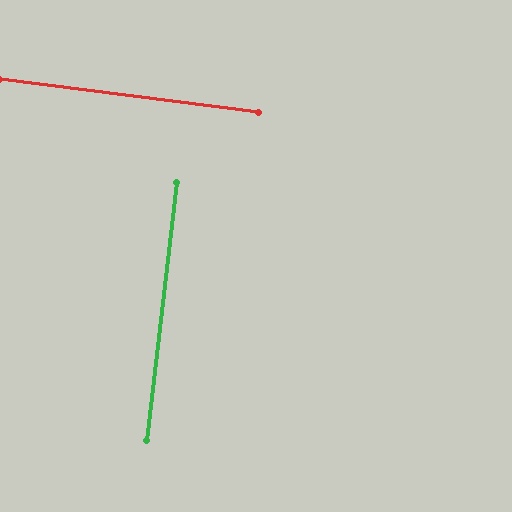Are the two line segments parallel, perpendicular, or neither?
Perpendicular — they meet at approximately 89°.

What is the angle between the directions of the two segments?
Approximately 89 degrees.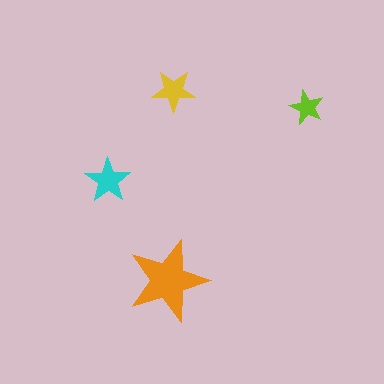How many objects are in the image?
There are 4 objects in the image.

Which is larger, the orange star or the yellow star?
The orange one.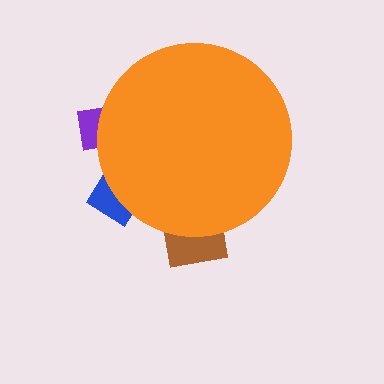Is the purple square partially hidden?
Yes, the purple square is partially hidden behind the orange circle.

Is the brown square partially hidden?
Yes, the brown square is partially hidden behind the orange circle.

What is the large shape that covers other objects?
An orange circle.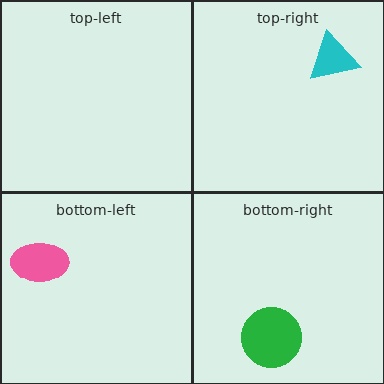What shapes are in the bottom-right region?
The green circle.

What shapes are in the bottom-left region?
The pink ellipse.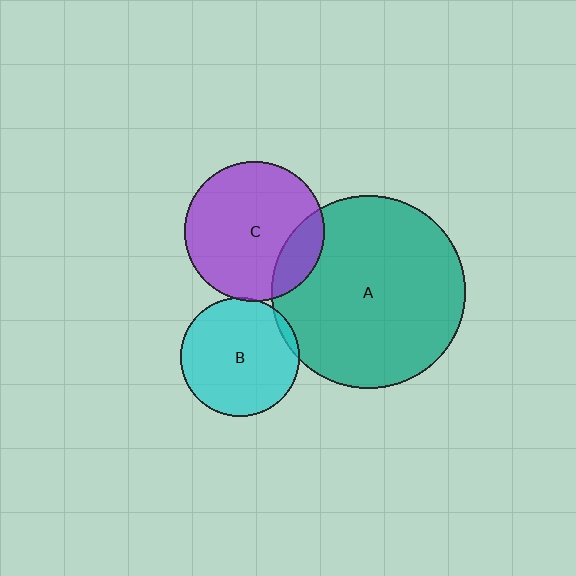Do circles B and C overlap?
Yes.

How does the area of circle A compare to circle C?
Approximately 1.9 times.